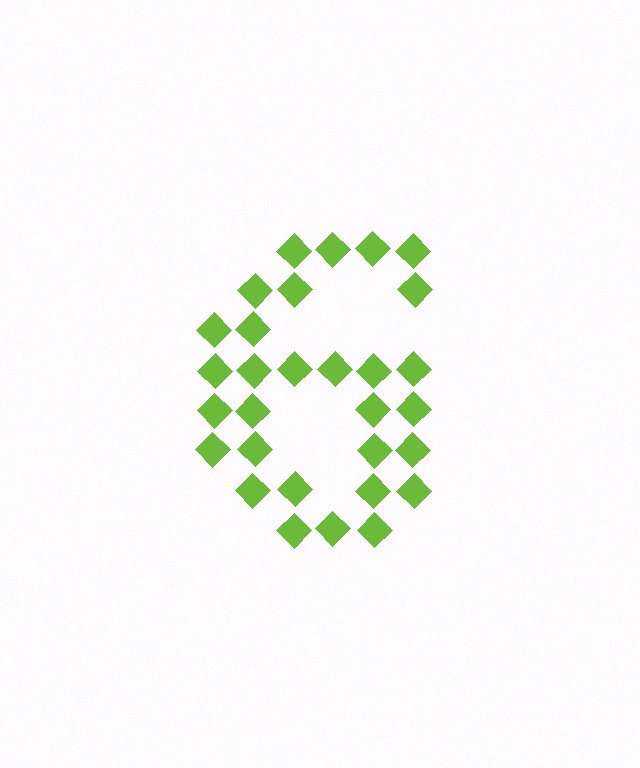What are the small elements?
The small elements are diamonds.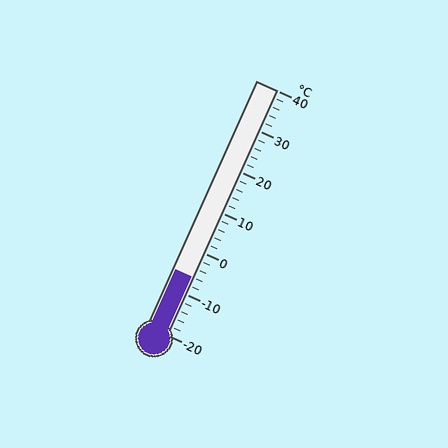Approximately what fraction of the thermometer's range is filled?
The thermometer is filled to approximately 25% of its range.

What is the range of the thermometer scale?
The thermometer scale ranges from -20°C to 40°C.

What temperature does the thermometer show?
The thermometer shows approximately -6°C.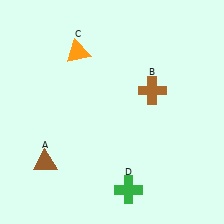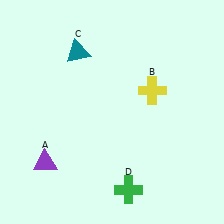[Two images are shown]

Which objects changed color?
A changed from brown to purple. B changed from brown to yellow. C changed from orange to teal.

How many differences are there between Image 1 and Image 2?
There are 3 differences between the two images.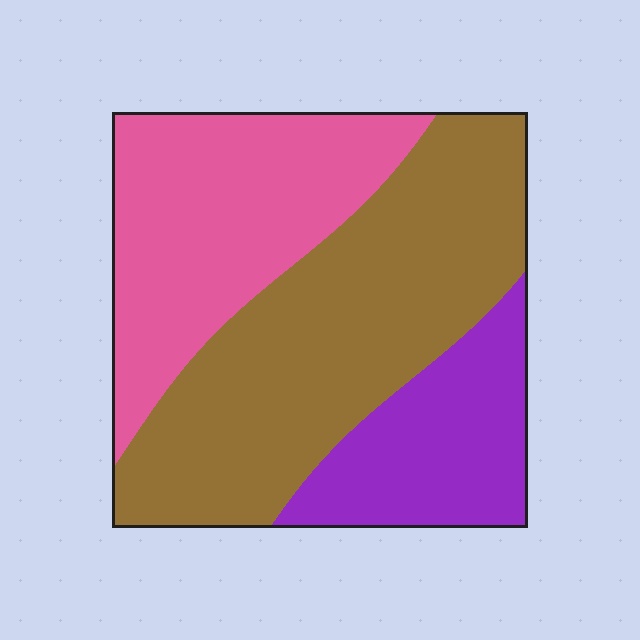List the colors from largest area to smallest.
From largest to smallest: brown, pink, purple.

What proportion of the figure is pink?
Pink takes up about one third (1/3) of the figure.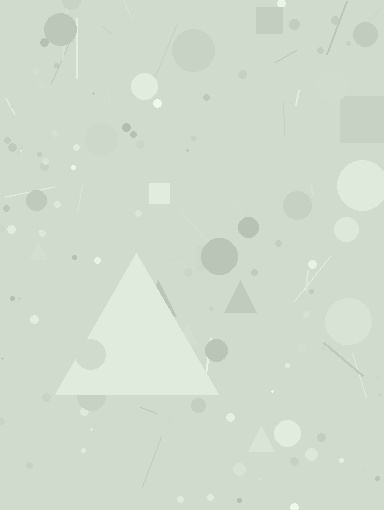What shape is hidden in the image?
A triangle is hidden in the image.